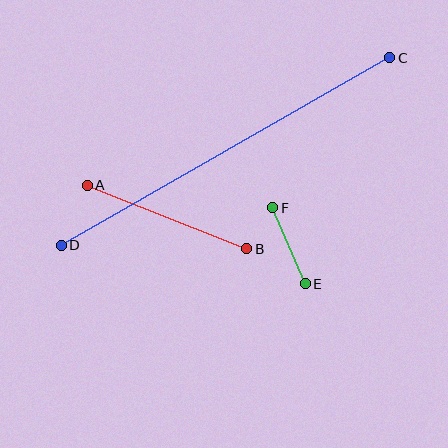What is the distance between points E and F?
The distance is approximately 82 pixels.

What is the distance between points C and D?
The distance is approximately 378 pixels.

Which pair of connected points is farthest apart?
Points C and D are farthest apart.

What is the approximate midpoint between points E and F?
The midpoint is at approximately (289, 246) pixels.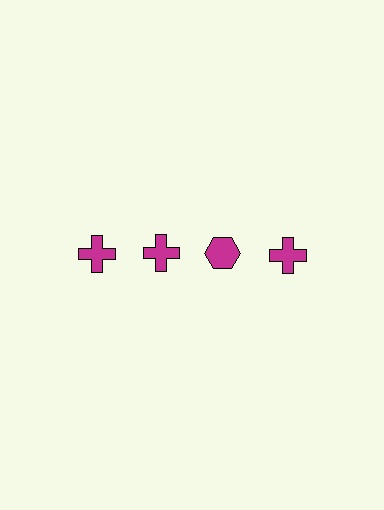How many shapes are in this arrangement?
There are 4 shapes arranged in a grid pattern.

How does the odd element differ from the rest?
It has a different shape: hexagon instead of cross.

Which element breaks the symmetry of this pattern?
The magenta hexagon in the top row, center column breaks the symmetry. All other shapes are magenta crosses.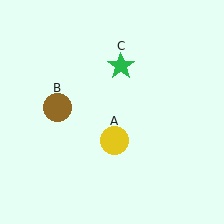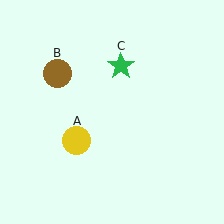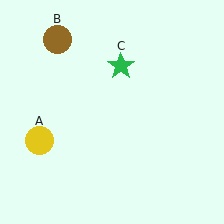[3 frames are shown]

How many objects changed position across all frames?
2 objects changed position: yellow circle (object A), brown circle (object B).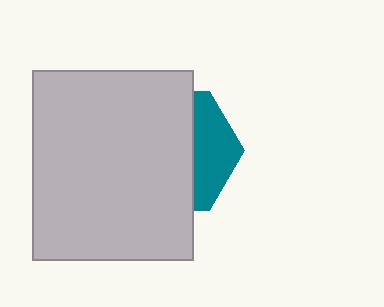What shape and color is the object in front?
The object in front is a light gray rectangle.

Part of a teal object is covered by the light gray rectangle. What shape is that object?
It is a hexagon.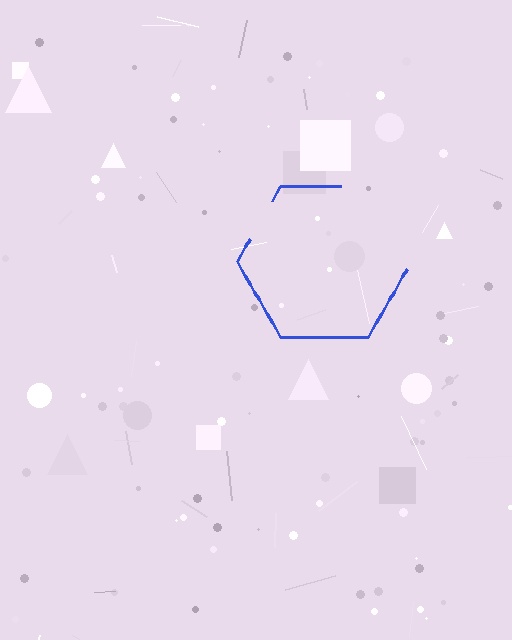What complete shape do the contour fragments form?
The contour fragments form a hexagon.